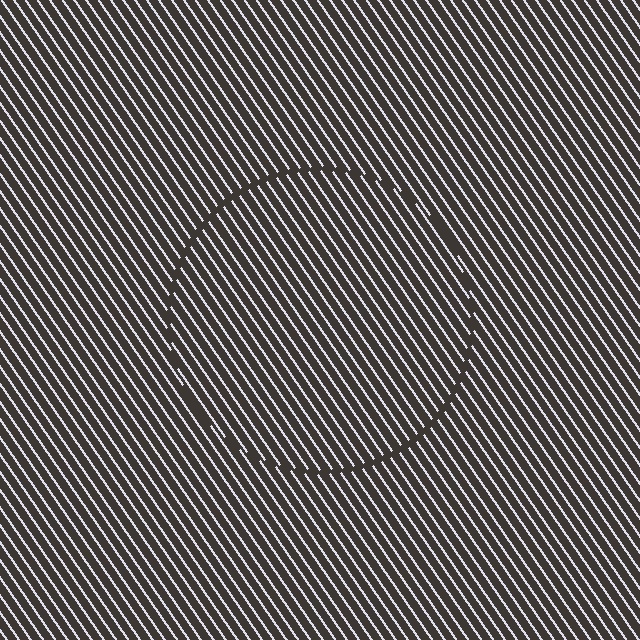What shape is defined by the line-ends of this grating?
An illusory circle. The interior of the shape contains the same grating, shifted by half a period — the contour is defined by the phase discontinuity where line-ends from the inner and outer gratings abut.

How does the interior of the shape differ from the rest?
The interior of the shape contains the same grating, shifted by half a period — the contour is defined by the phase discontinuity where line-ends from the inner and outer gratings abut.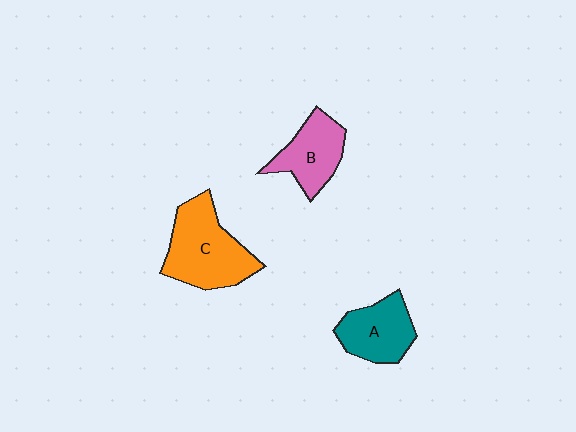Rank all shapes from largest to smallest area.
From largest to smallest: C (orange), A (teal), B (pink).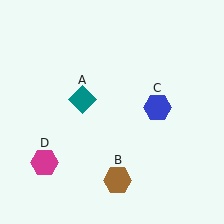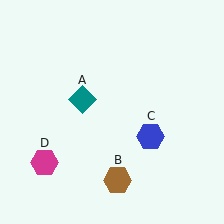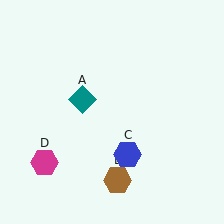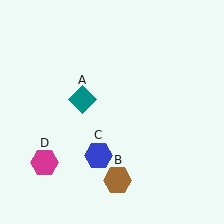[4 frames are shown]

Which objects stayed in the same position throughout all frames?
Teal diamond (object A) and brown hexagon (object B) and magenta hexagon (object D) remained stationary.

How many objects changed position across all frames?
1 object changed position: blue hexagon (object C).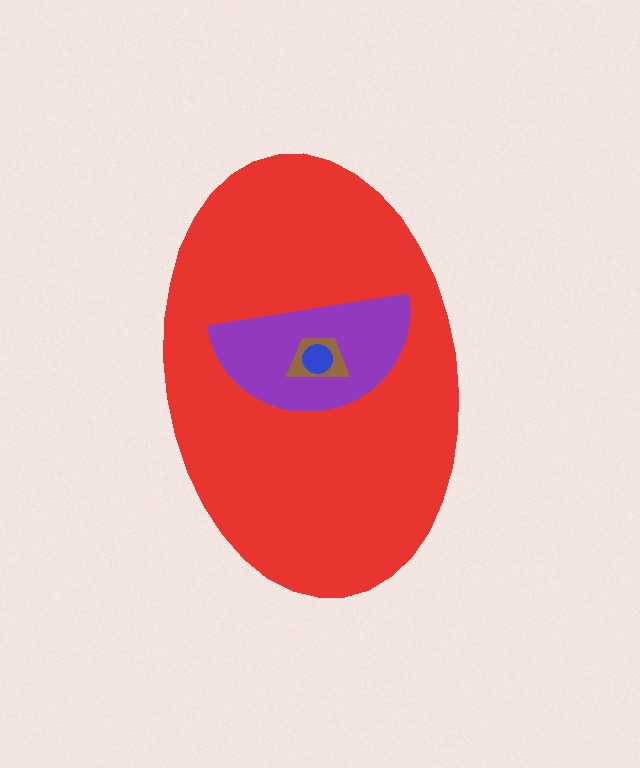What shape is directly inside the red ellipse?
The purple semicircle.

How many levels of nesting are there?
4.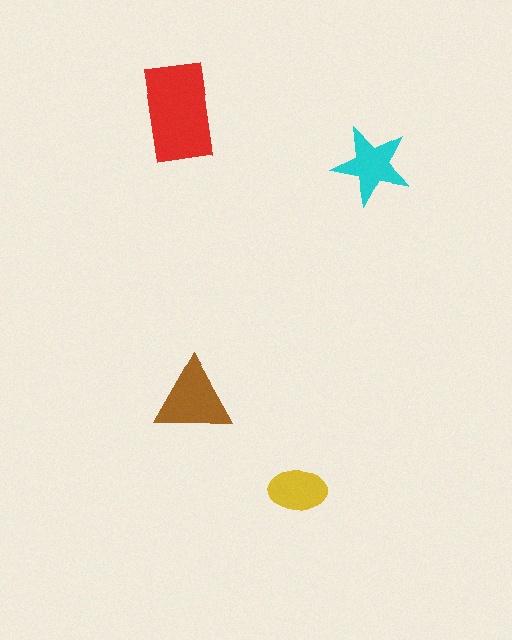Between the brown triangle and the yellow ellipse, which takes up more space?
The brown triangle.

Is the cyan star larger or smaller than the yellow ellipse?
Larger.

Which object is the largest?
The red rectangle.